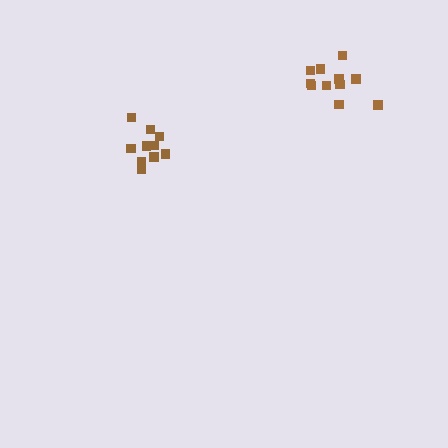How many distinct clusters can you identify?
There are 2 distinct clusters.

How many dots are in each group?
Group 1: 11 dots, Group 2: 10 dots (21 total).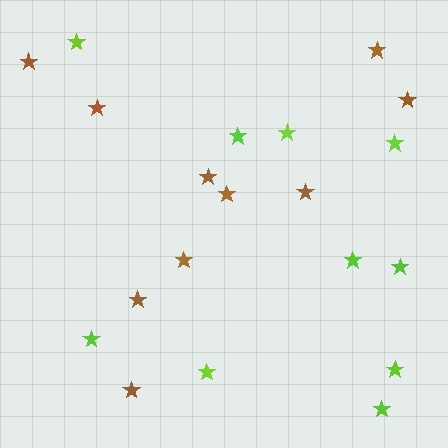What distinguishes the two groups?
There are 2 groups: one group of brown stars (10) and one group of lime stars (10).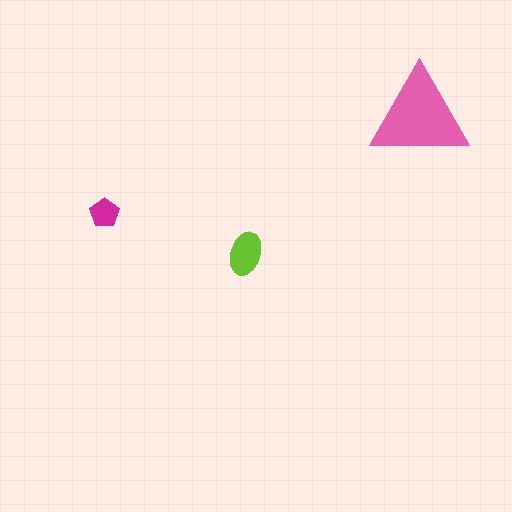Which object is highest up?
The pink triangle is topmost.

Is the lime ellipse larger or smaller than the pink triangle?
Smaller.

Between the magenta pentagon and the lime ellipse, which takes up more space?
The lime ellipse.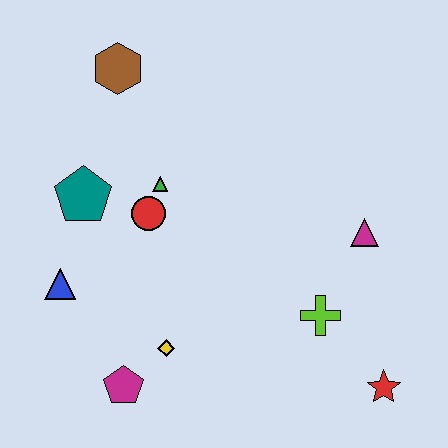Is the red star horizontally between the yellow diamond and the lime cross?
No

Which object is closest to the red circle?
The green triangle is closest to the red circle.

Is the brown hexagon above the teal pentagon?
Yes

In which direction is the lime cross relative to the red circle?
The lime cross is to the right of the red circle.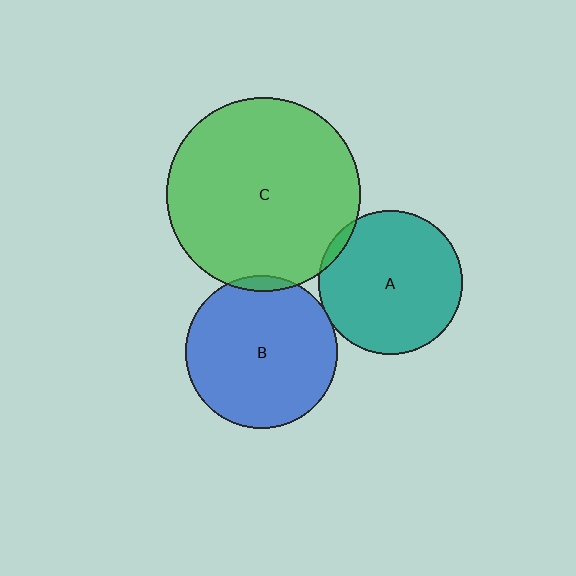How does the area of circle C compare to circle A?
Approximately 1.8 times.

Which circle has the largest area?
Circle C (green).